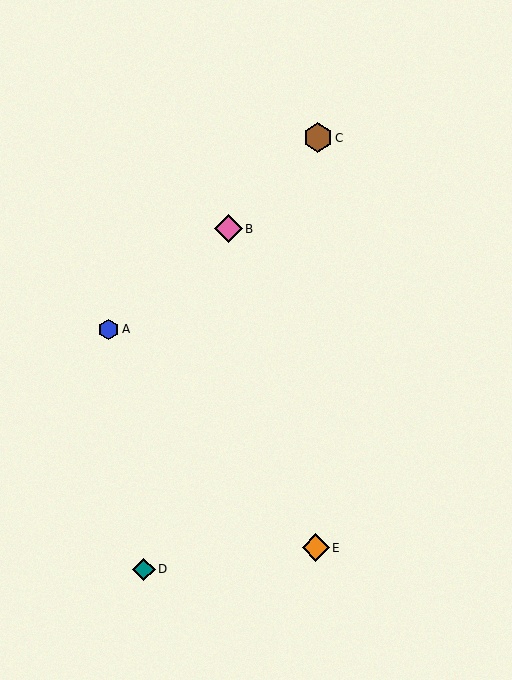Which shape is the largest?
The brown hexagon (labeled C) is the largest.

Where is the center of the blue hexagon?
The center of the blue hexagon is at (108, 329).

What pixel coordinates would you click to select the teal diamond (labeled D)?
Click at (144, 569) to select the teal diamond D.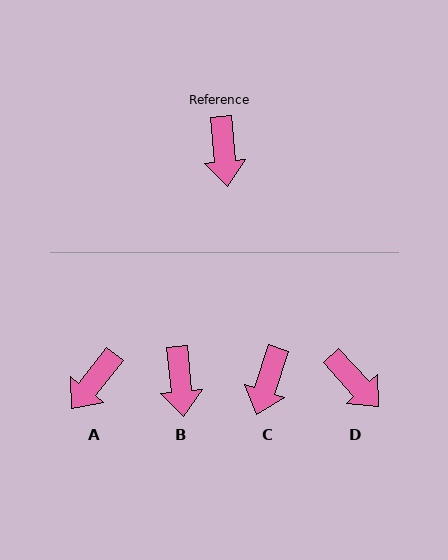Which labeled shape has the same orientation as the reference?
B.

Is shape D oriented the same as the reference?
No, it is off by about 37 degrees.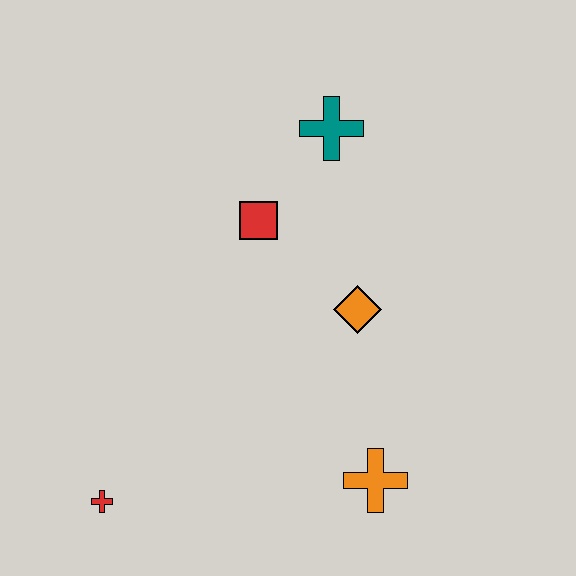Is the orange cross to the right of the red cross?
Yes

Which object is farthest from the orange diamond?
The red cross is farthest from the orange diamond.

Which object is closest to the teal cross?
The red square is closest to the teal cross.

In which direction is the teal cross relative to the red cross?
The teal cross is above the red cross.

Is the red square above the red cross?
Yes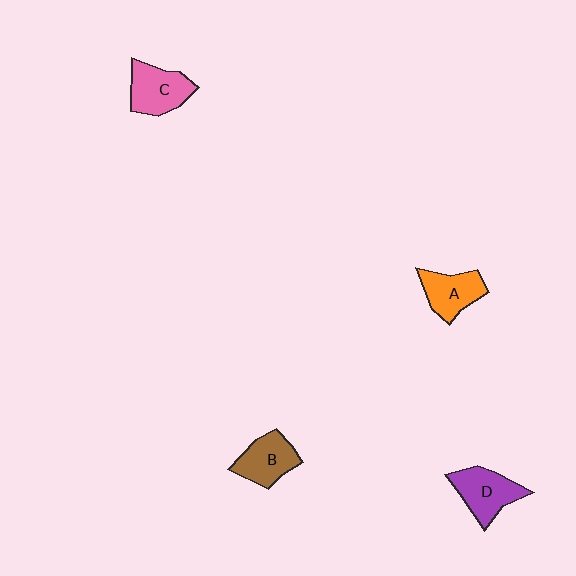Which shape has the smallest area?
Shape A (orange).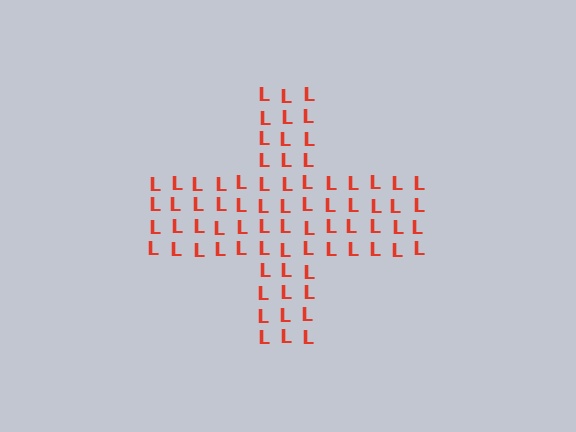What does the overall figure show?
The overall figure shows a cross.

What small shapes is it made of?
It is made of small letter L's.